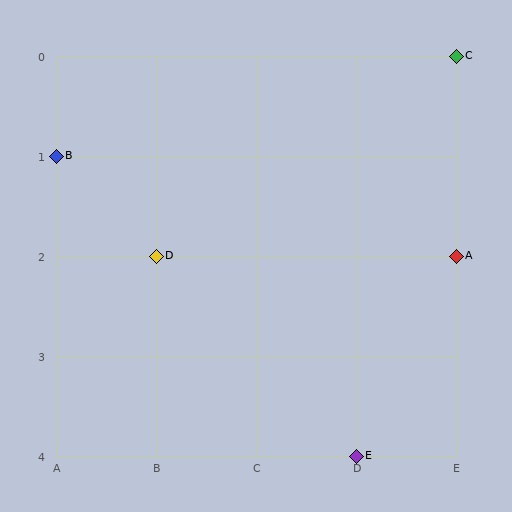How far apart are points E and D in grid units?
Points E and D are 2 columns and 2 rows apart (about 2.8 grid units diagonally).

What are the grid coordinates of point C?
Point C is at grid coordinates (E, 0).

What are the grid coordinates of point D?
Point D is at grid coordinates (B, 2).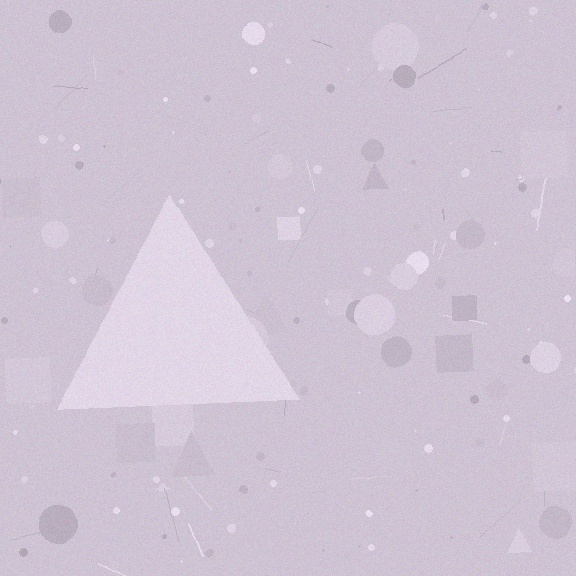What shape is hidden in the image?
A triangle is hidden in the image.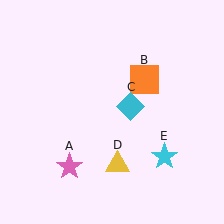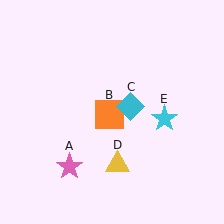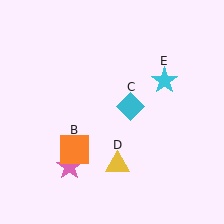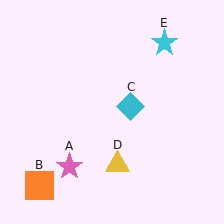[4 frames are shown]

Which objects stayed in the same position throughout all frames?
Pink star (object A) and cyan diamond (object C) and yellow triangle (object D) remained stationary.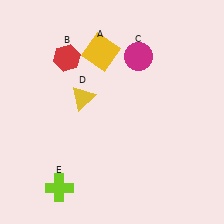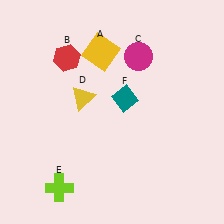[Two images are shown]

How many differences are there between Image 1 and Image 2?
There is 1 difference between the two images.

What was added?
A teal diamond (F) was added in Image 2.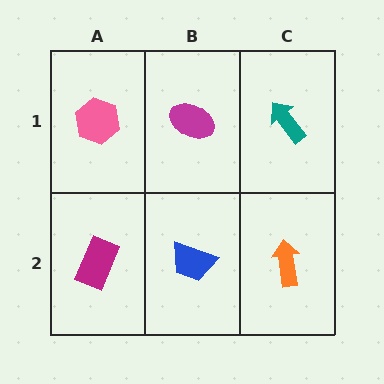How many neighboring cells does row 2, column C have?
2.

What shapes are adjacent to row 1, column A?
A magenta rectangle (row 2, column A), a magenta ellipse (row 1, column B).